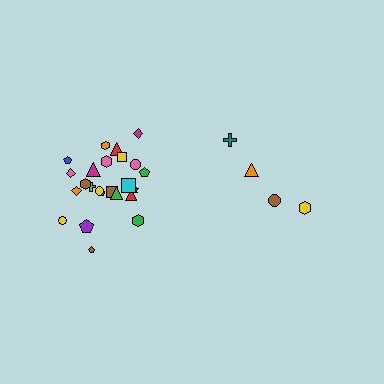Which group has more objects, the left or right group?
The left group.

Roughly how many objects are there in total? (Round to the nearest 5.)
Roughly 30 objects in total.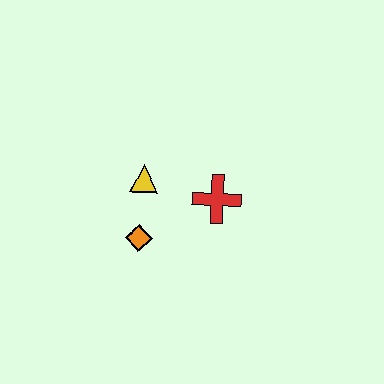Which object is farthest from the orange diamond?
The red cross is farthest from the orange diamond.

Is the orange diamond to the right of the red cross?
No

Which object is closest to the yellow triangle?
The orange diamond is closest to the yellow triangle.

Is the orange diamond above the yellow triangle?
No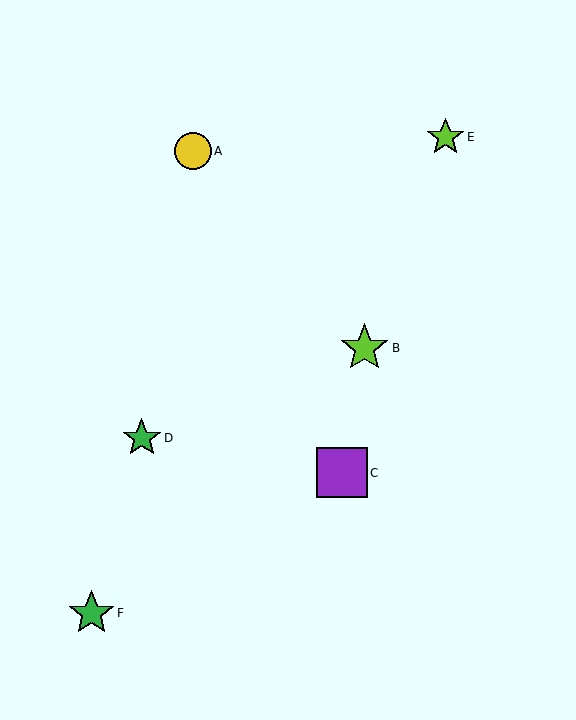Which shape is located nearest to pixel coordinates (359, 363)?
The lime star (labeled B) at (364, 348) is nearest to that location.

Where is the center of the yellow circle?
The center of the yellow circle is at (193, 151).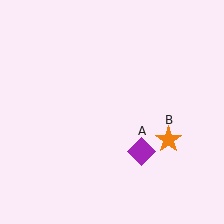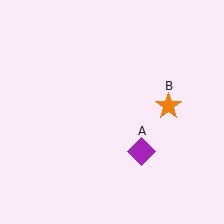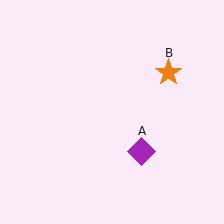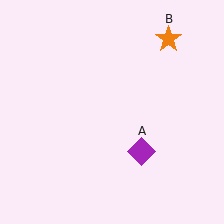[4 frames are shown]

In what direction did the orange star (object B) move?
The orange star (object B) moved up.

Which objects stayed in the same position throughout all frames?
Purple diamond (object A) remained stationary.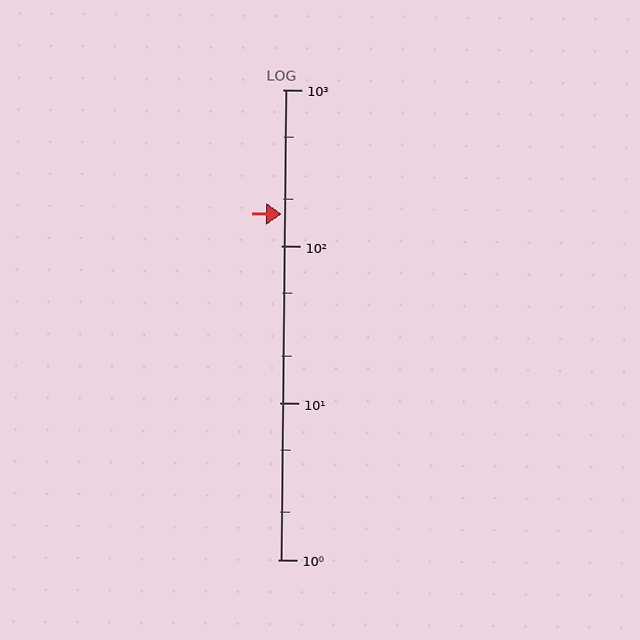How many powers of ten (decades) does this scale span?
The scale spans 3 decades, from 1 to 1000.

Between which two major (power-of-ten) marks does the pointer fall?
The pointer is between 100 and 1000.